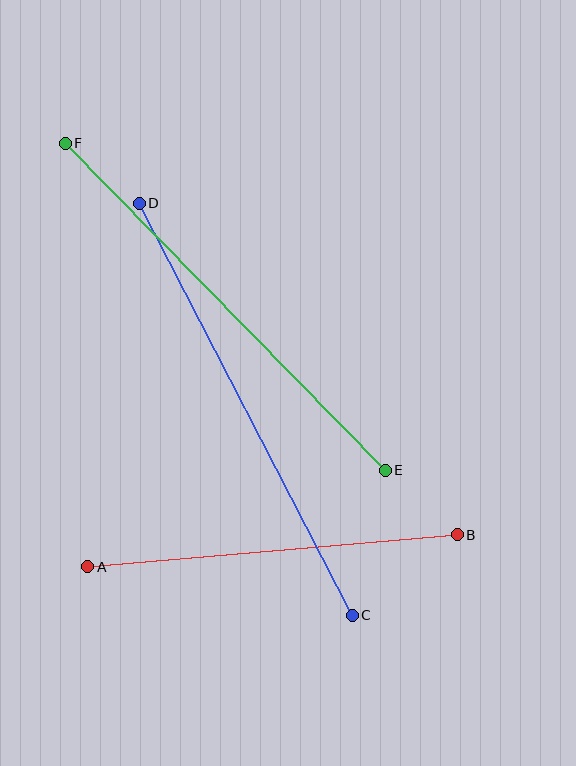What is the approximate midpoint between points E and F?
The midpoint is at approximately (225, 307) pixels.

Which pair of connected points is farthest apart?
Points C and D are farthest apart.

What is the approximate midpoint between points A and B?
The midpoint is at approximately (272, 551) pixels.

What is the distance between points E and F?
The distance is approximately 458 pixels.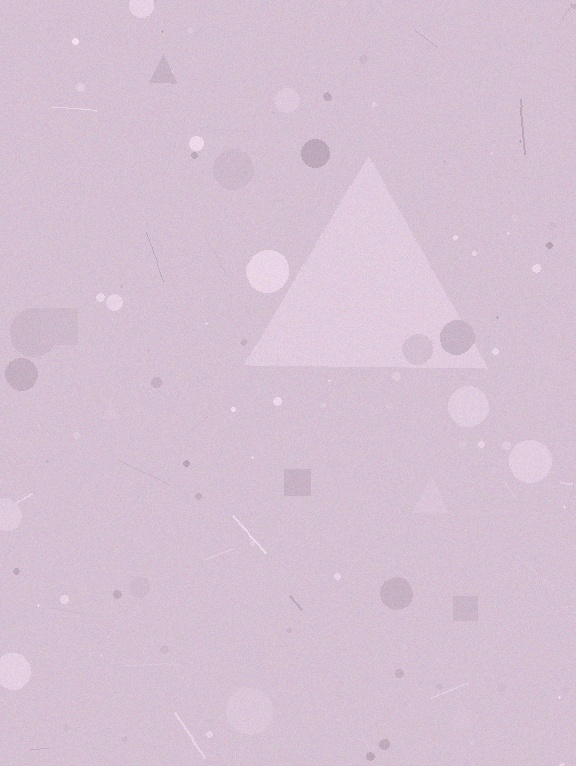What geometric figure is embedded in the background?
A triangle is embedded in the background.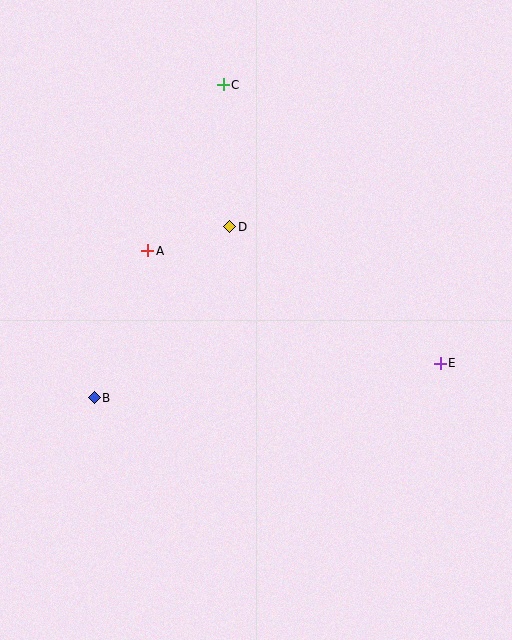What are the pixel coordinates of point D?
Point D is at (230, 227).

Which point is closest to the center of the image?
Point D at (230, 227) is closest to the center.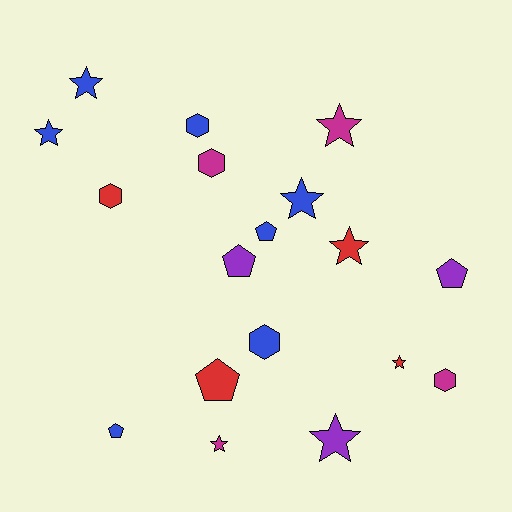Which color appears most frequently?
Blue, with 7 objects.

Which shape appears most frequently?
Star, with 8 objects.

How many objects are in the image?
There are 18 objects.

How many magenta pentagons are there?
There are no magenta pentagons.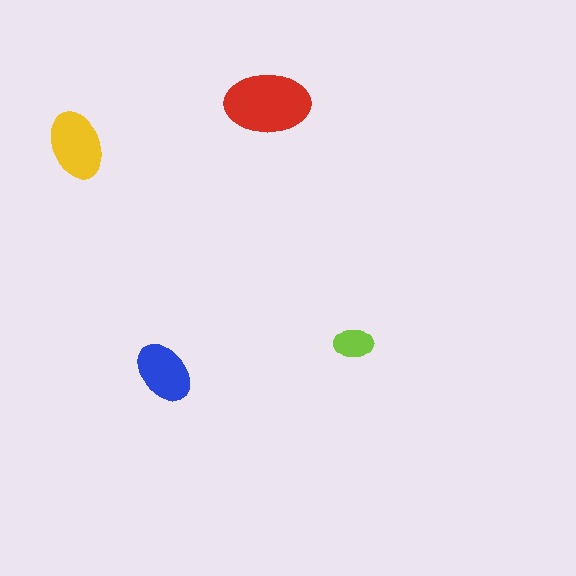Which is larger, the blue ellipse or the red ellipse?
The red one.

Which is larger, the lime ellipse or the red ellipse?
The red one.